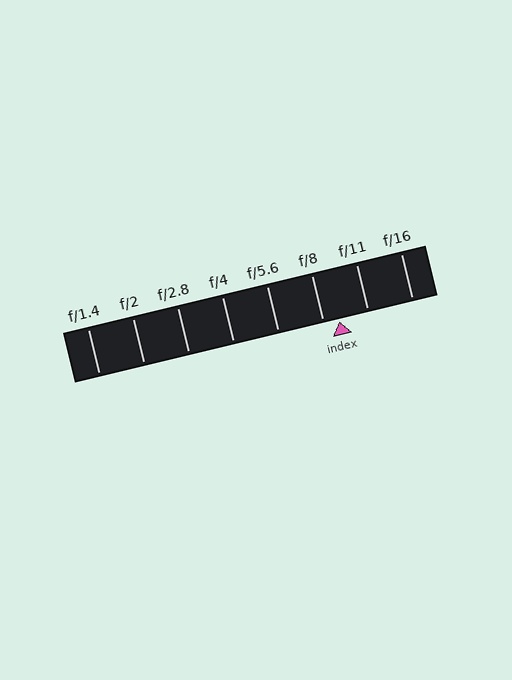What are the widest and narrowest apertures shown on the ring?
The widest aperture shown is f/1.4 and the narrowest is f/16.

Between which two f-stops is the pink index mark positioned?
The index mark is between f/8 and f/11.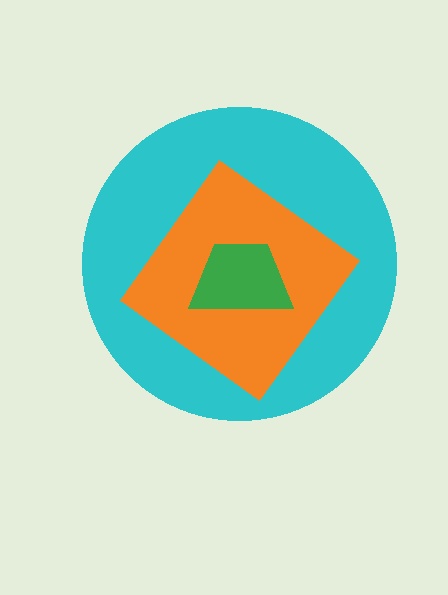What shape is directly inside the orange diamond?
The green trapezoid.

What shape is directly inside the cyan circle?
The orange diamond.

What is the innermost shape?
The green trapezoid.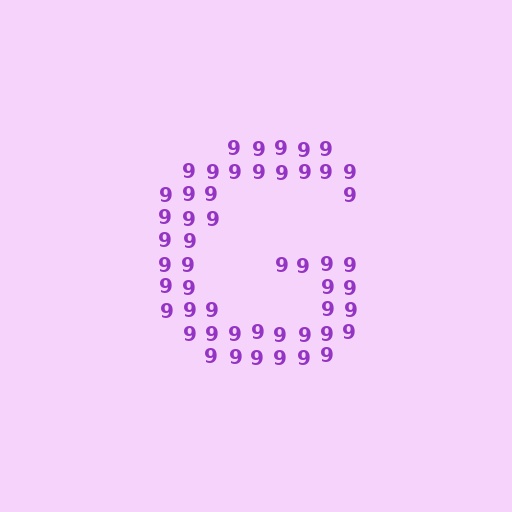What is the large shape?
The large shape is the letter G.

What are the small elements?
The small elements are digit 9's.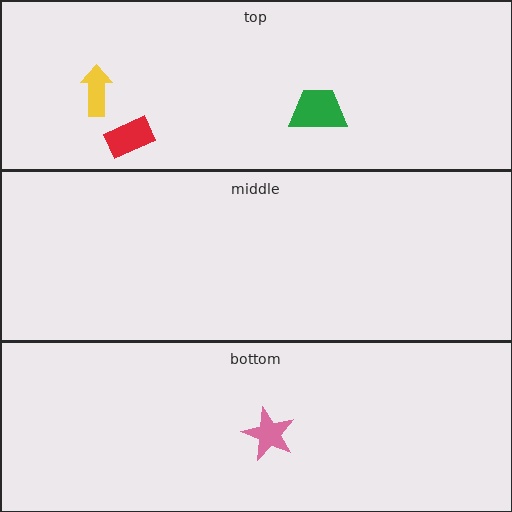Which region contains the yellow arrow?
The top region.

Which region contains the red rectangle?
The top region.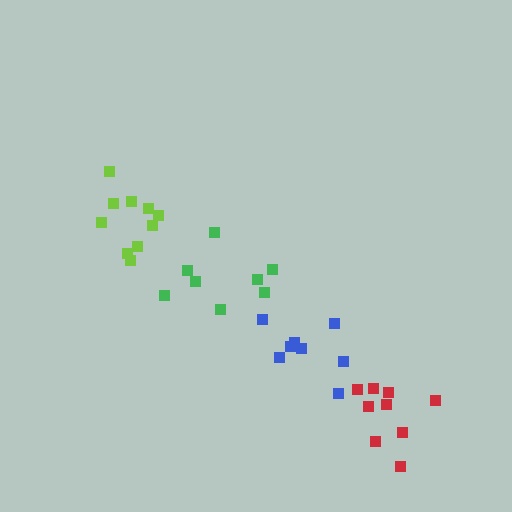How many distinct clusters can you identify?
There are 4 distinct clusters.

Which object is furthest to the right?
The red cluster is rightmost.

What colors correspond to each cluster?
The clusters are colored: red, lime, blue, green.